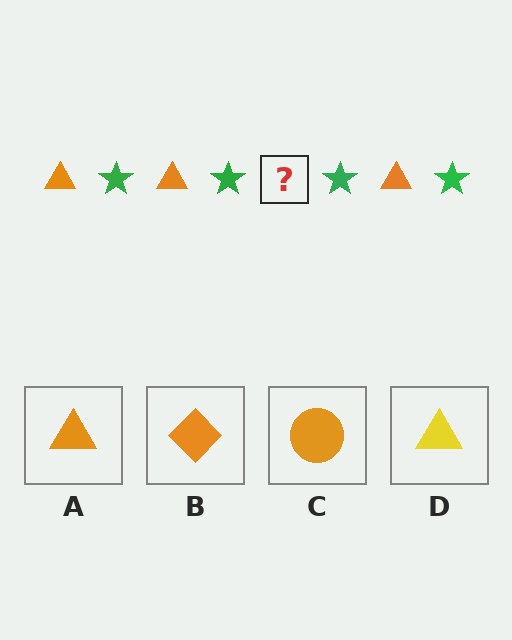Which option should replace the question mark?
Option A.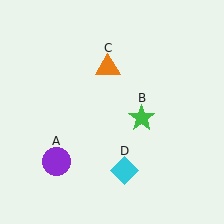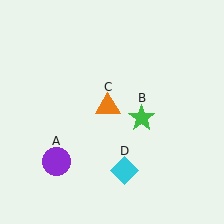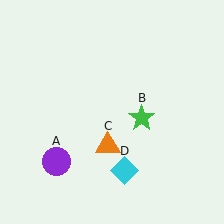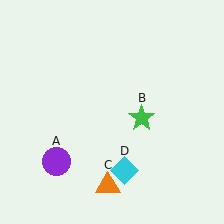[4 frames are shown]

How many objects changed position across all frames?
1 object changed position: orange triangle (object C).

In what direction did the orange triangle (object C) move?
The orange triangle (object C) moved down.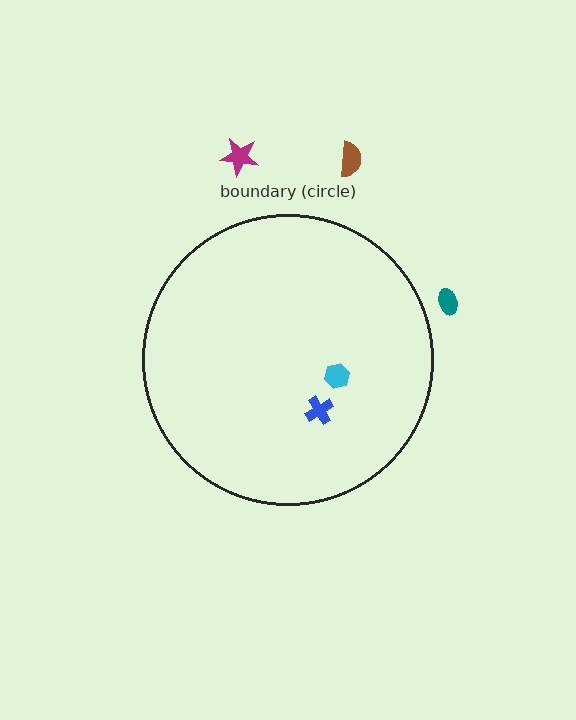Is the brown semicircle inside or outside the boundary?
Outside.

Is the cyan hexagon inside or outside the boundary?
Inside.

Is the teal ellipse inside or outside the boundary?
Outside.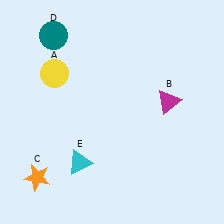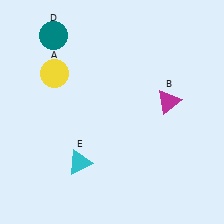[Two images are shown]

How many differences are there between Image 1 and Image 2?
There is 1 difference between the two images.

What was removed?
The orange star (C) was removed in Image 2.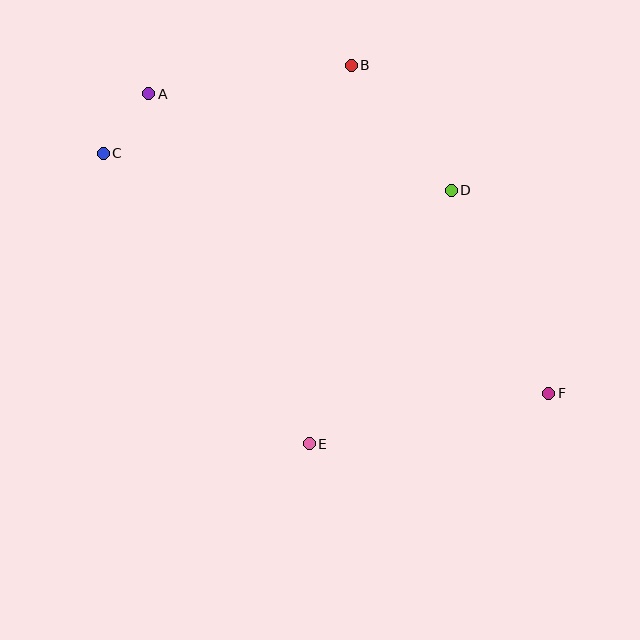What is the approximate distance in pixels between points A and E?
The distance between A and E is approximately 385 pixels.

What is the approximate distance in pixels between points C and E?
The distance between C and E is approximately 356 pixels.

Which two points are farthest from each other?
Points C and F are farthest from each other.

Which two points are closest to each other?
Points A and C are closest to each other.